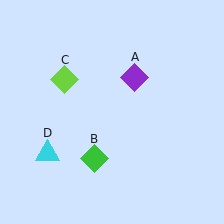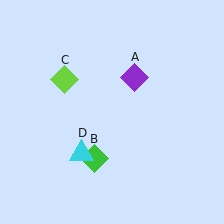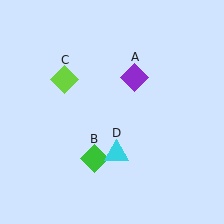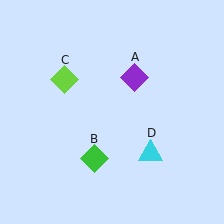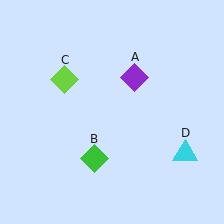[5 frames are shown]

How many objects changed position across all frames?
1 object changed position: cyan triangle (object D).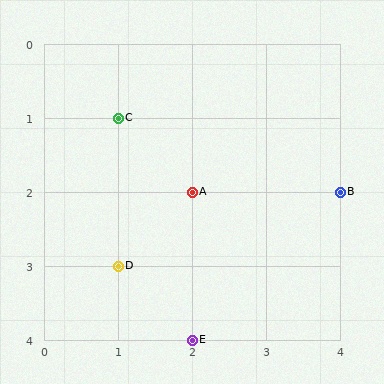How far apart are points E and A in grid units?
Points E and A are 2 rows apart.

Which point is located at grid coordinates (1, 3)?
Point D is at (1, 3).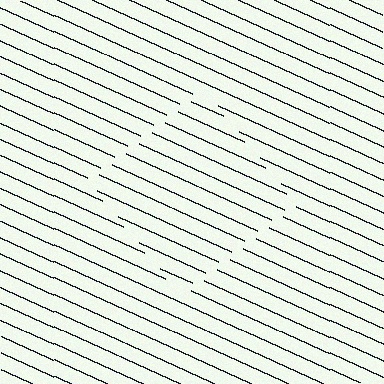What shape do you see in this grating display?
An illusory square. The interior of the shape contains the same grating, shifted by half a period — the contour is defined by the phase discontinuity where line-ends from the inner and outer gratings abut.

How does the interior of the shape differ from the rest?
The interior of the shape contains the same grating, shifted by half a period — the contour is defined by the phase discontinuity where line-ends from the inner and outer gratings abut.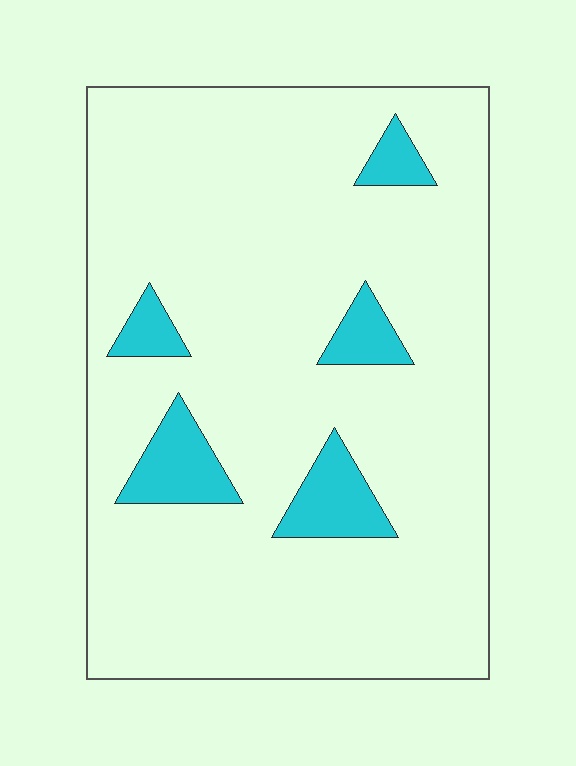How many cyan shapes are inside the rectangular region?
5.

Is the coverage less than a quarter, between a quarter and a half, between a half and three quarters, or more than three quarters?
Less than a quarter.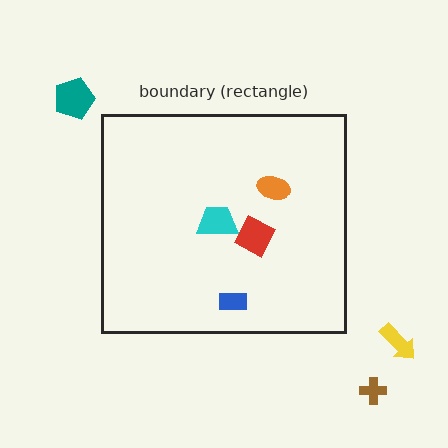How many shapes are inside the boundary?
4 inside, 3 outside.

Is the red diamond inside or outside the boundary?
Inside.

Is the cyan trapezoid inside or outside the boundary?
Inside.